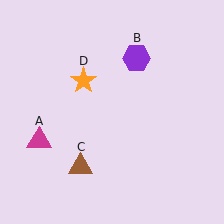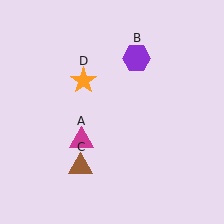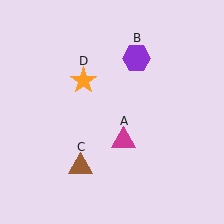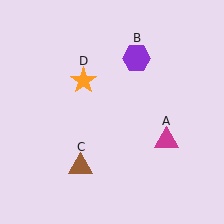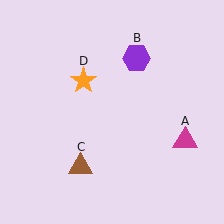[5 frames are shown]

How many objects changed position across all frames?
1 object changed position: magenta triangle (object A).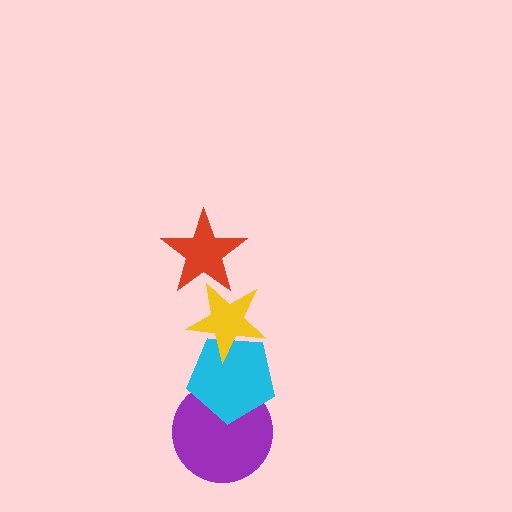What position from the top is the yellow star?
The yellow star is 2nd from the top.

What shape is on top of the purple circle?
The cyan pentagon is on top of the purple circle.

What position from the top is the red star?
The red star is 1st from the top.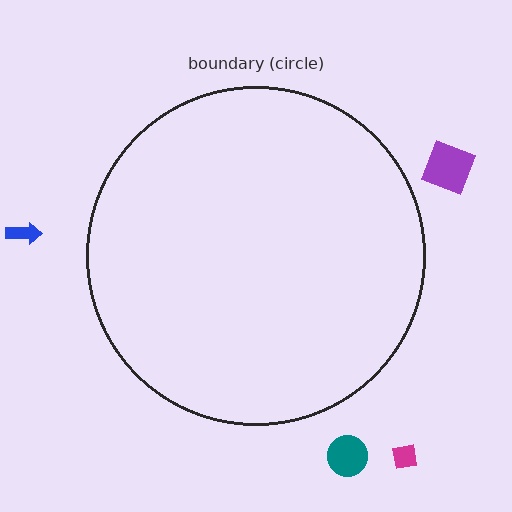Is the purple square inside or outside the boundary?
Outside.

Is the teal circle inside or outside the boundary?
Outside.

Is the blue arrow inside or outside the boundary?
Outside.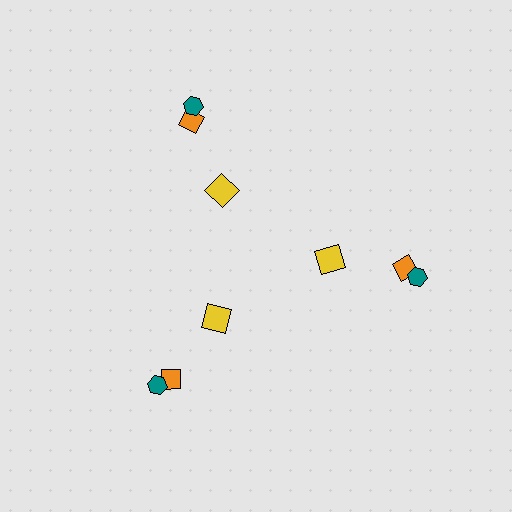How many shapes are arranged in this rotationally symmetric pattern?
There are 9 shapes, arranged in 3 groups of 3.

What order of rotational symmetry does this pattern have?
This pattern has 3-fold rotational symmetry.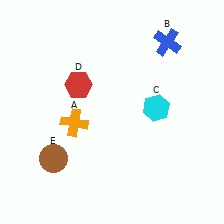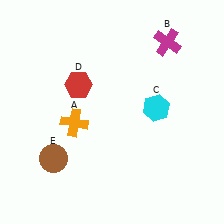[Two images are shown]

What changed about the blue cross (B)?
In Image 1, B is blue. In Image 2, it changed to magenta.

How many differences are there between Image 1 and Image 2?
There is 1 difference between the two images.